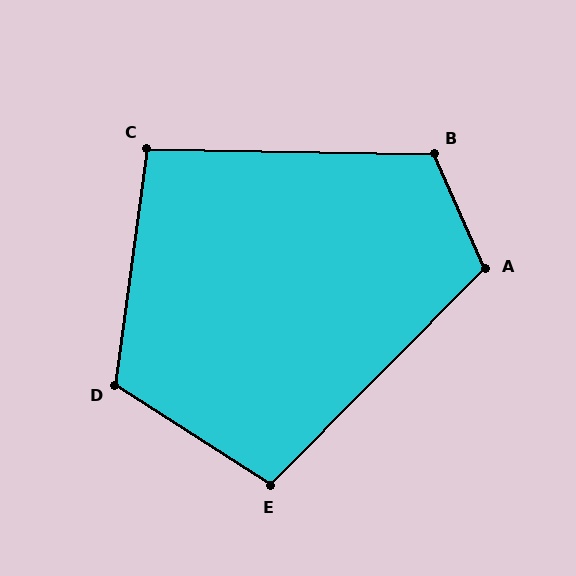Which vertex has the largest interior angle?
D, at approximately 115 degrees.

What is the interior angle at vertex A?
Approximately 111 degrees (obtuse).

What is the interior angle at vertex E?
Approximately 102 degrees (obtuse).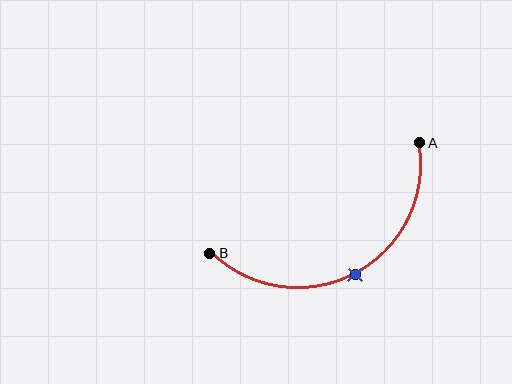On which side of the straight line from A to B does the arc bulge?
The arc bulges below the straight line connecting A and B.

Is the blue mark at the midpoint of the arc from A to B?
Yes. The blue mark lies on the arc at equal arc-length from both A and B — it is the arc midpoint.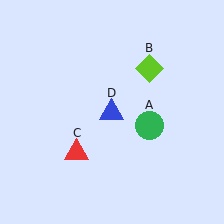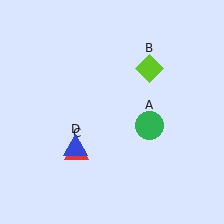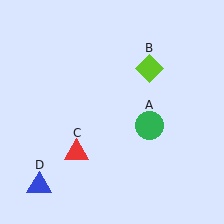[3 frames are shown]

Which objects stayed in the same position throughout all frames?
Green circle (object A) and lime diamond (object B) and red triangle (object C) remained stationary.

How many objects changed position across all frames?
1 object changed position: blue triangle (object D).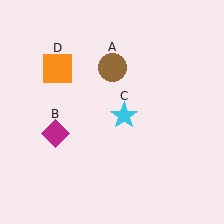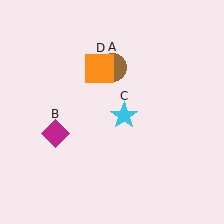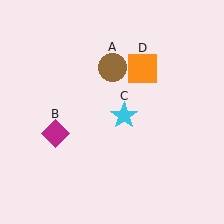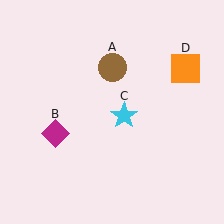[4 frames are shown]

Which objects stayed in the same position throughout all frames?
Brown circle (object A) and magenta diamond (object B) and cyan star (object C) remained stationary.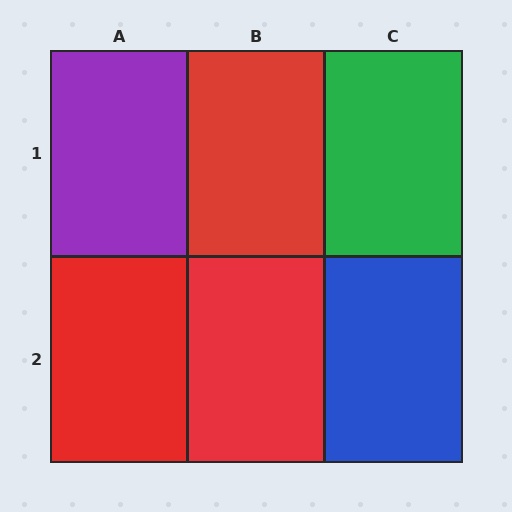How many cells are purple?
1 cell is purple.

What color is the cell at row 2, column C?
Blue.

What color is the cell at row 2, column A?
Red.